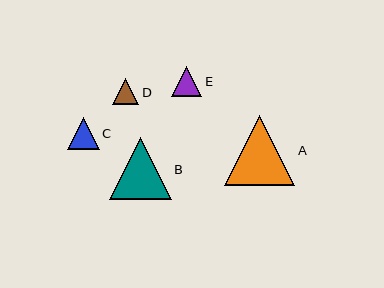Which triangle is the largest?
Triangle A is the largest with a size of approximately 70 pixels.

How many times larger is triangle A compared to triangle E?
Triangle A is approximately 2.3 times the size of triangle E.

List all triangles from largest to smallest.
From largest to smallest: A, B, C, E, D.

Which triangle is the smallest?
Triangle D is the smallest with a size of approximately 26 pixels.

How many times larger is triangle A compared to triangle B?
Triangle A is approximately 1.1 times the size of triangle B.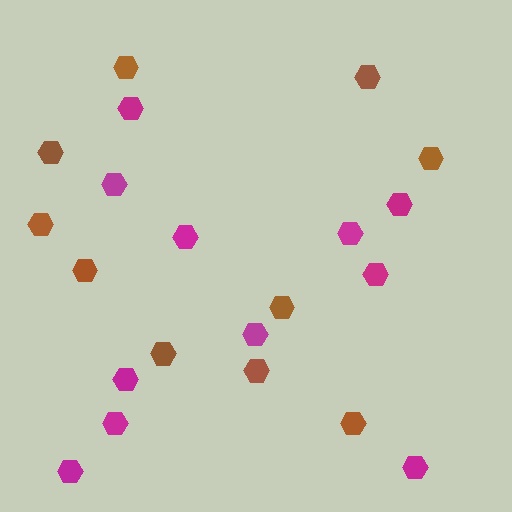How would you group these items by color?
There are 2 groups: one group of brown hexagons (10) and one group of magenta hexagons (11).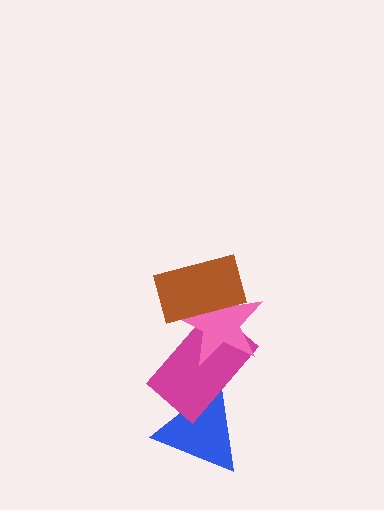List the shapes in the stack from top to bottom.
From top to bottom: the brown rectangle, the pink star, the magenta rectangle, the blue triangle.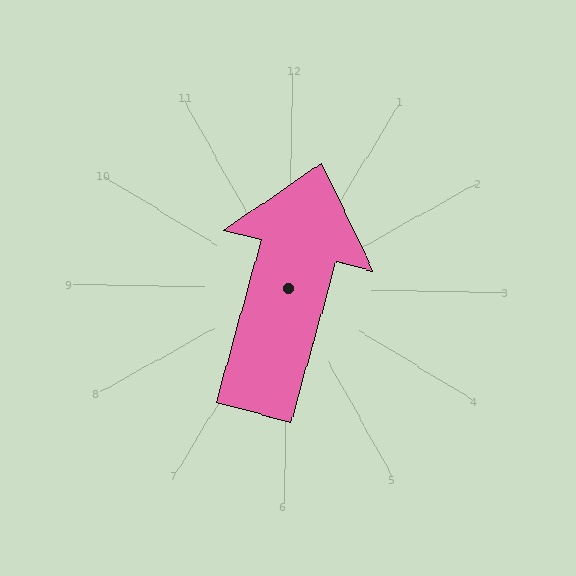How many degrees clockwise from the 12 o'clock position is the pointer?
Approximately 14 degrees.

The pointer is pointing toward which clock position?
Roughly 12 o'clock.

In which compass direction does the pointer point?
North.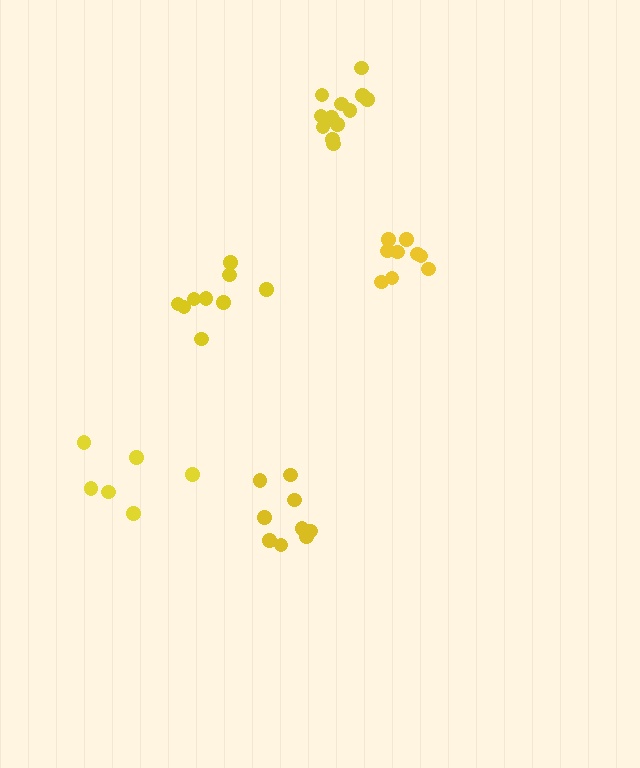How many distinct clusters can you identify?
There are 5 distinct clusters.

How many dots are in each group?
Group 1: 9 dots, Group 2: 12 dots, Group 3: 6 dots, Group 4: 9 dots, Group 5: 9 dots (45 total).